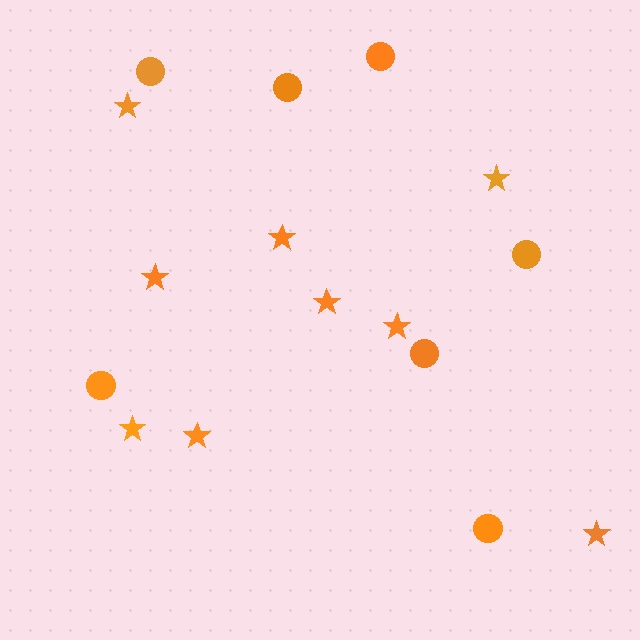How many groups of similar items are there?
There are 2 groups: one group of stars (9) and one group of circles (7).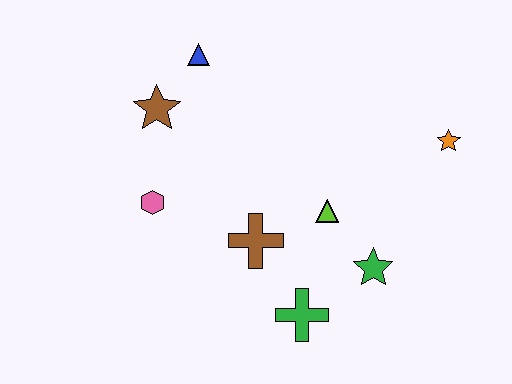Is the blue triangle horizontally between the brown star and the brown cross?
Yes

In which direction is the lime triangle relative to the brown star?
The lime triangle is to the right of the brown star.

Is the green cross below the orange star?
Yes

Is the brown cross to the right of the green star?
No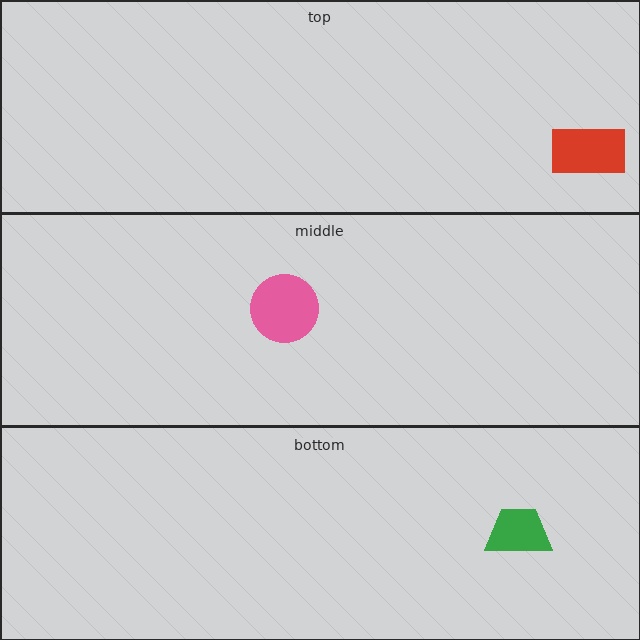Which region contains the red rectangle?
The top region.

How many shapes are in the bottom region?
1.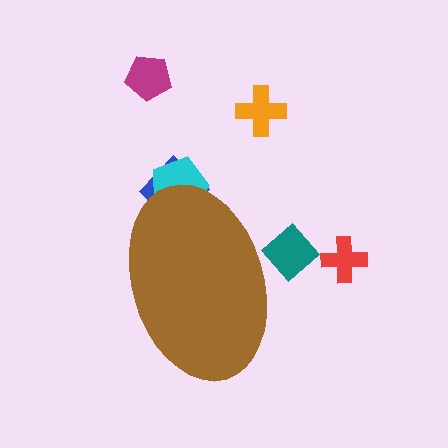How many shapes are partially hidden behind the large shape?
3 shapes are partially hidden.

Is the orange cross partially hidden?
No, the orange cross is fully visible.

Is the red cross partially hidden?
No, the red cross is fully visible.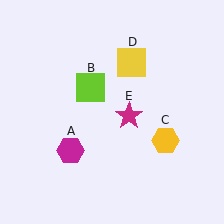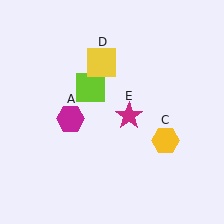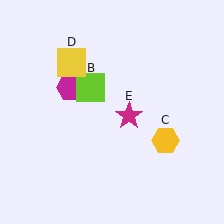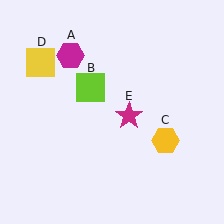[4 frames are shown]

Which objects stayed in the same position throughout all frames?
Lime square (object B) and yellow hexagon (object C) and magenta star (object E) remained stationary.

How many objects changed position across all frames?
2 objects changed position: magenta hexagon (object A), yellow square (object D).